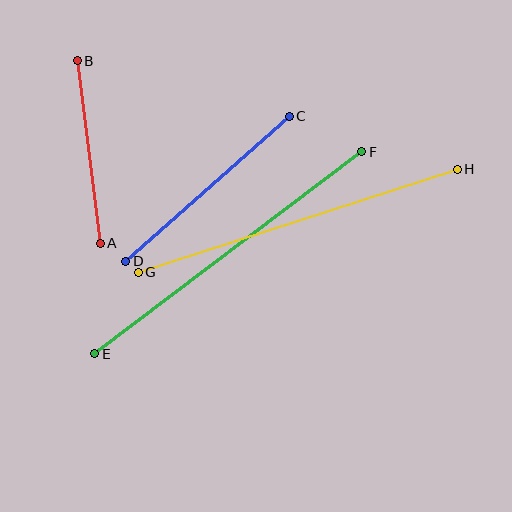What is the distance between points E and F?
The distance is approximately 335 pixels.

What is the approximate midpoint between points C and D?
The midpoint is at approximately (207, 189) pixels.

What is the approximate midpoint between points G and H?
The midpoint is at approximately (298, 221) pixels.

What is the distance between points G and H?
The distance is approximately 335 pixels.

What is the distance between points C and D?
The distance is approximately 219 pixels.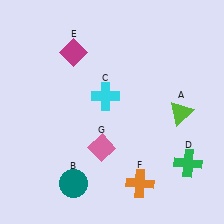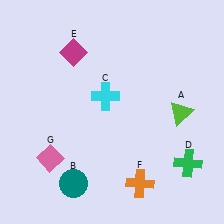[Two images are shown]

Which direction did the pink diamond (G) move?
The pink diamond (G) moved left.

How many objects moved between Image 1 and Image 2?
1 object moved between the two images.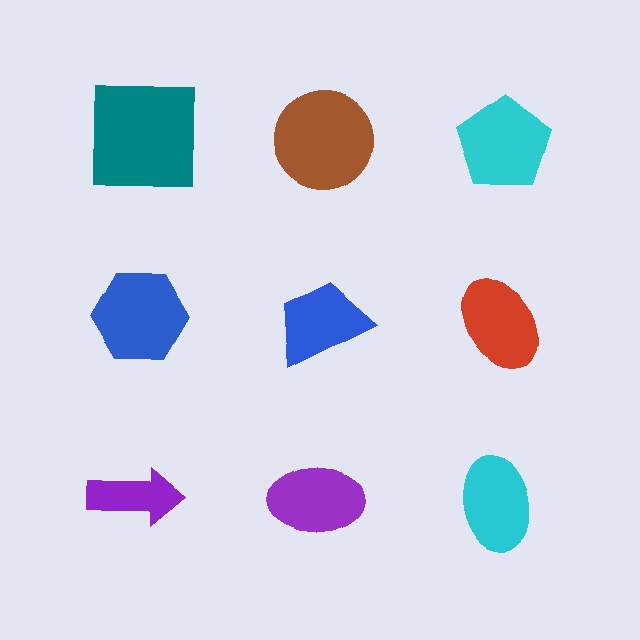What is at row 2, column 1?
A blue hexagon.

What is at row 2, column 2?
A blue trapezoid.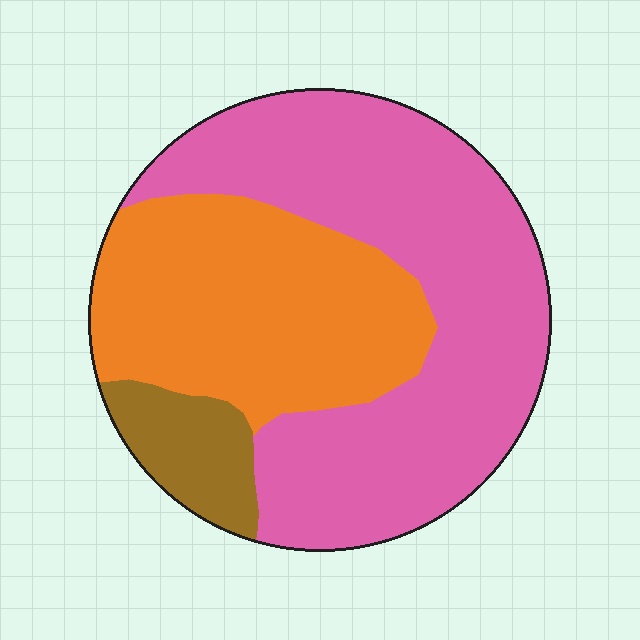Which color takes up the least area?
Brown, at roughly 10%.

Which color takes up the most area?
Pink, at roughly 55%.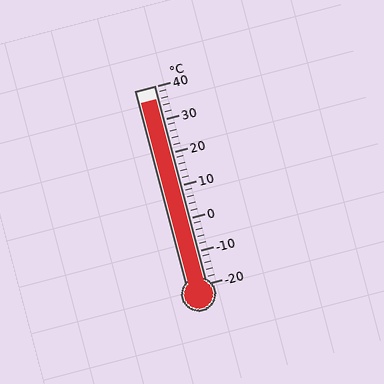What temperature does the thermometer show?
The thermometer shows approximately 36°C.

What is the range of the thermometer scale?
The thermometer scale ranges from -20°C to 40°C.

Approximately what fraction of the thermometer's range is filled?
The thermometer is filled to approximately 95% of its range.